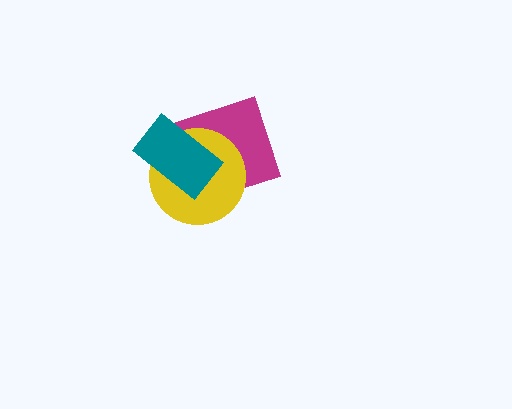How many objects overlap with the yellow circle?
2 objects overlap with the yellow circle.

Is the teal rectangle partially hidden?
No, no other shape covers it.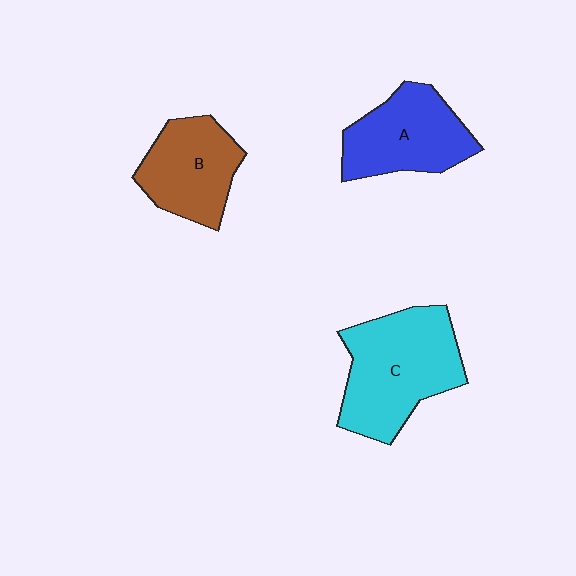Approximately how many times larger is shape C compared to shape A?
Approximately 1.3 times.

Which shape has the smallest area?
Shape B (brown).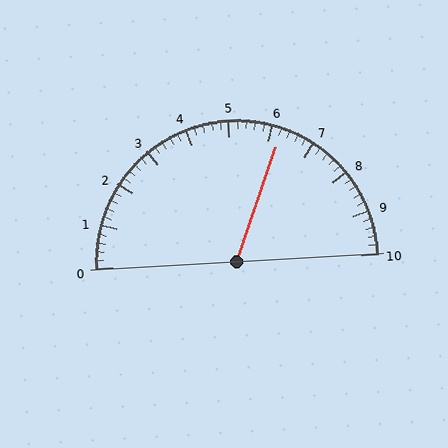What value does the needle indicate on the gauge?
The needle indicates approximately 6.2.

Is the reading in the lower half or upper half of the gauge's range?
The reading is in the upper half of the range (0 to 10).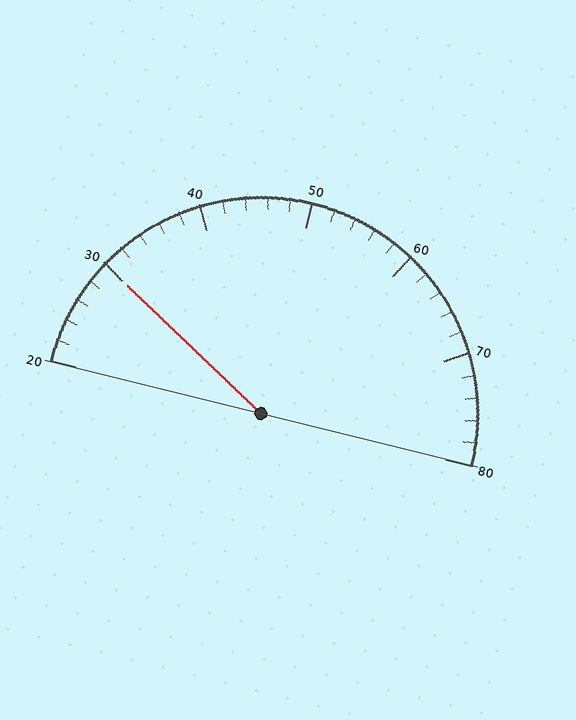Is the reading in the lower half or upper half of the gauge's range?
The reading is in the lower half of the range (20 to 80).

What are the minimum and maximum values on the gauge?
The gauge ranges from 20 to 80.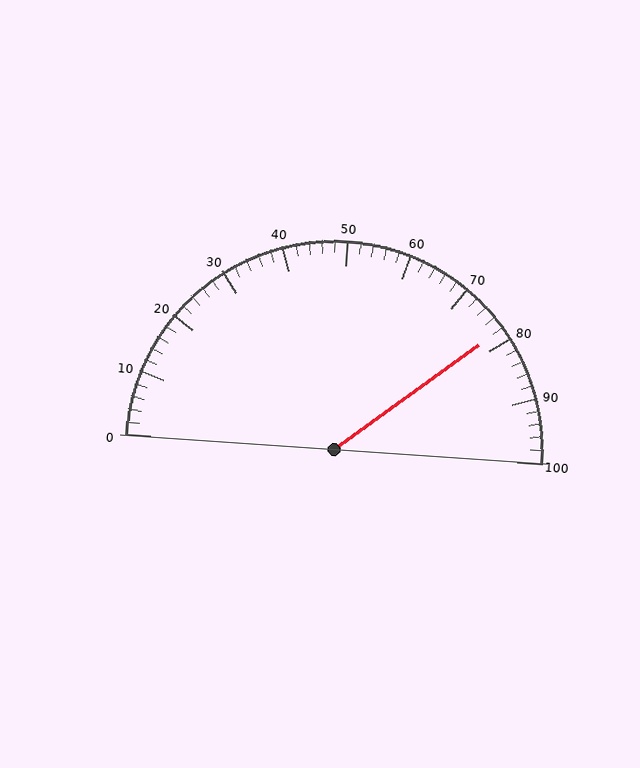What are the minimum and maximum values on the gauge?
The gauge ranges from 0 to 100.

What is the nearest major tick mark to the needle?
The nearest major tick mark is 80.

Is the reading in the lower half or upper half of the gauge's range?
The reading is in the upper half of the range (0 to 100).